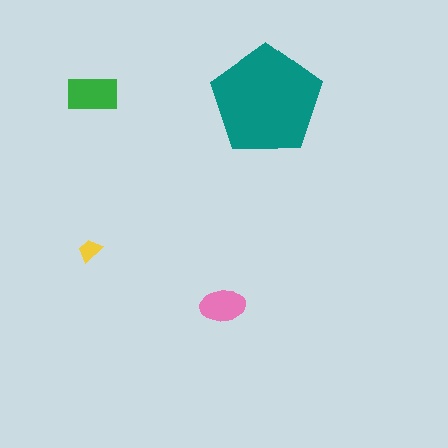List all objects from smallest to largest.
The yellow trapezoid, the pink ellipse, the green rectangle, the teal pentagon.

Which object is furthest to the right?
The teal pentagon is rightmost.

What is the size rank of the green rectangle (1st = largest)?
2nd.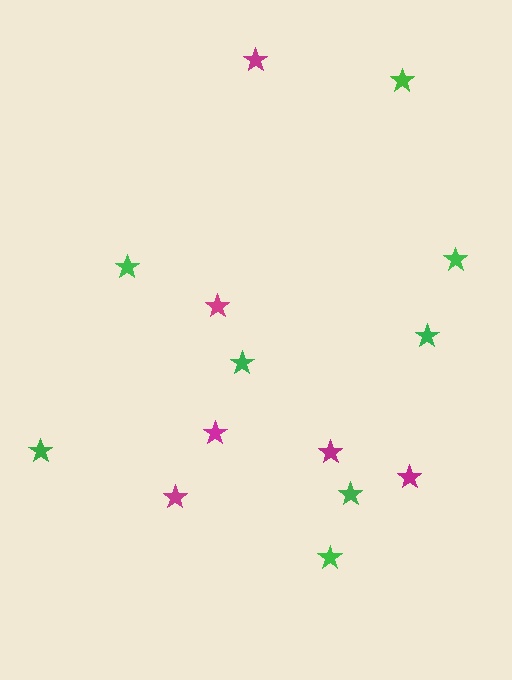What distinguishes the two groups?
There are 2 groups: one group of green stars (8) and one group of magenta stars (6).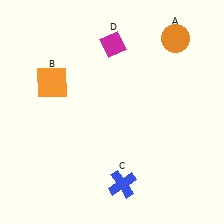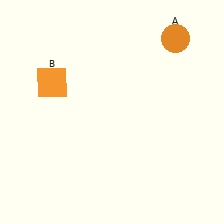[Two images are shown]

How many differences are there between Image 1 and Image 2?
There are 2 differences between the two images.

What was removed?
The magenta diamond (D), the blue cross (C) were removed in Image 2.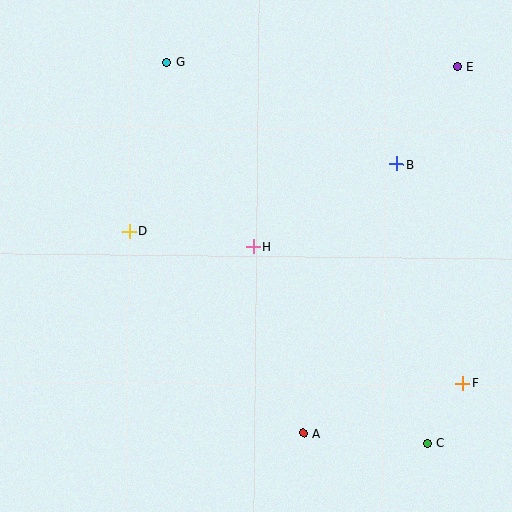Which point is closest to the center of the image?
Point H at (254, 247) is closest to the center.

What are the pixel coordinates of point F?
Point F is at (462, 383).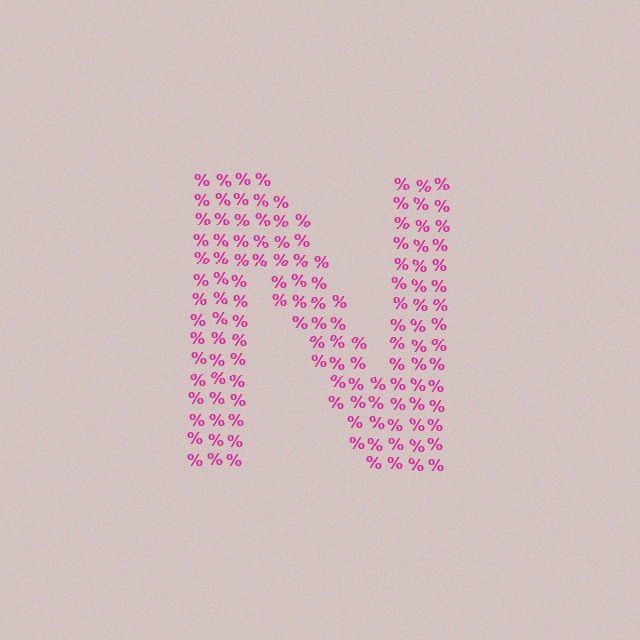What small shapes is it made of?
It is made of small percent signs.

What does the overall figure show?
The overall figure shows the letter N.